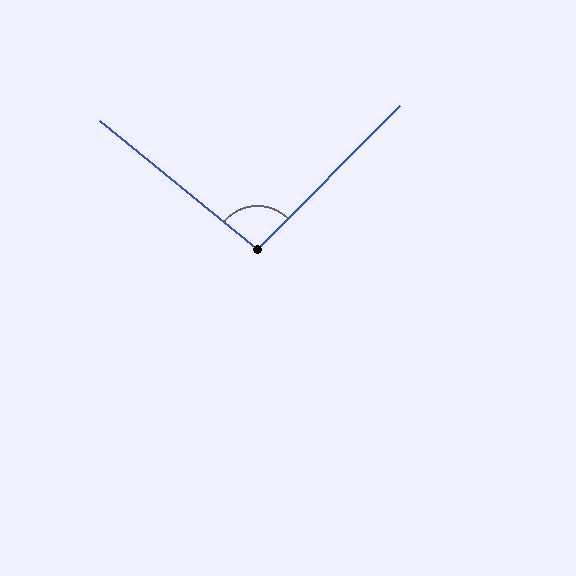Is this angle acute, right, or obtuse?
It is obtuse.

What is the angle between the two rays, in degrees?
Approximately 95 degrees.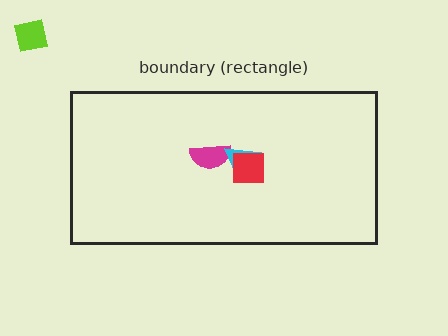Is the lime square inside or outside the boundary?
Outside.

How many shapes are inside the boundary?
3 inside, 1 outside.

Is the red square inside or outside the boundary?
Inside.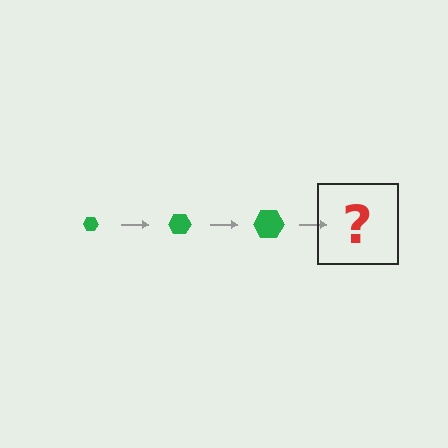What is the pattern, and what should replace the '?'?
The pattern is that the hexagon gets progressively larger each step. The '?' should be a green hexagon, larger than the previous one.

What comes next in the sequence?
The next element should be a green hexagon, larger than the previous one.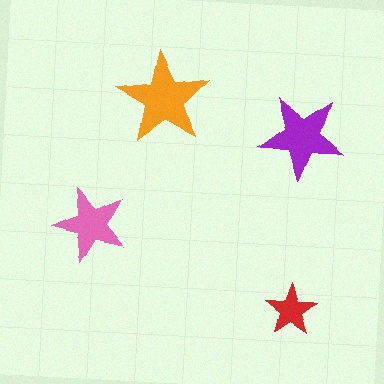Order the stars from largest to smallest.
the orange one, the purple one, the pink one, the red one.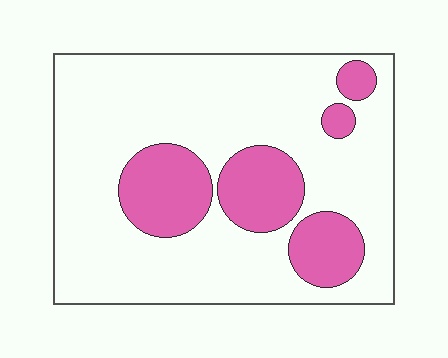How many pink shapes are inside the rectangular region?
5.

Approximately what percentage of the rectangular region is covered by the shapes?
Approximately 25%.